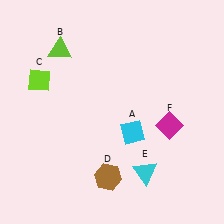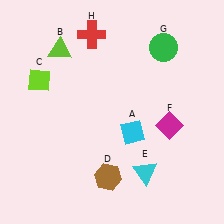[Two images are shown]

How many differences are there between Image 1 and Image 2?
There are 2 differences between the two images.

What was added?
A green circle (G), a red cross (H) were added in Image 2.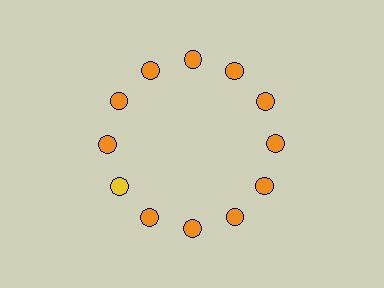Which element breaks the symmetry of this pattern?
The yellow circle at roughly the 8 o'clock position breaks the symmetry. All other shapes are orange circles.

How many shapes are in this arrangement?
There are 12 shapes arranged in a ring pattern.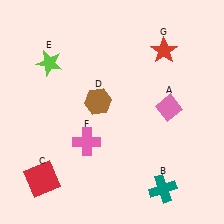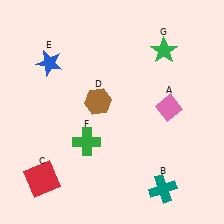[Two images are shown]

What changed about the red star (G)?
In Image 1, G is red. In Image 2, it changed to green.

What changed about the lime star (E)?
In Image 1, E is lime. In Image 2, it changed to blue.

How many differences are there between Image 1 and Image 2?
There are 3 differences between the two images.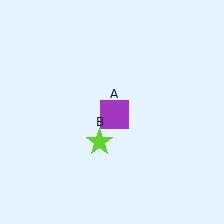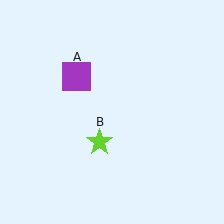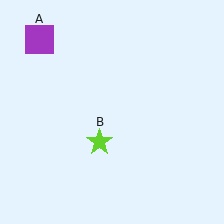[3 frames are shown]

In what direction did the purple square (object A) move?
The purple square (object A) moved up and to the left.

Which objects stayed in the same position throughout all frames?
Lime star (object B) remained stationary.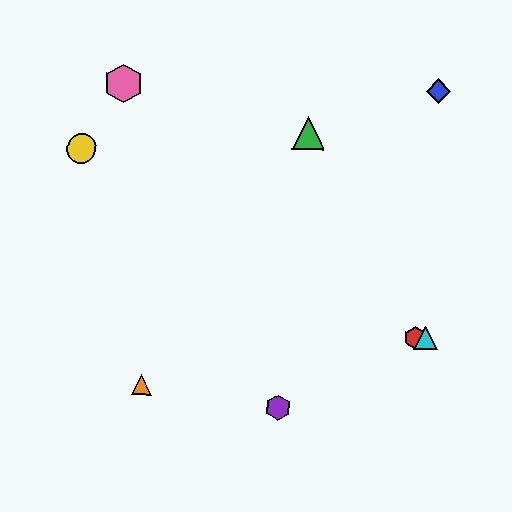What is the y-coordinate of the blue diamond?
The blue diamond is at y≈91.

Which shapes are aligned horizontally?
The red hexagon, the cyan triangle are aligned horizontally.